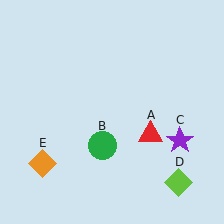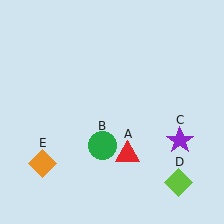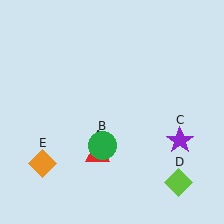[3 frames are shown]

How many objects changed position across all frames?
1 object changed position: red triangle (object A).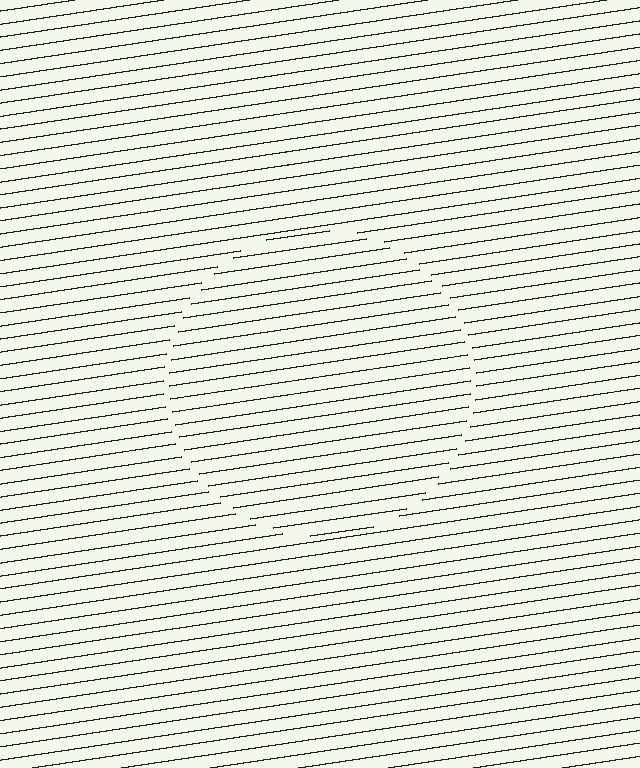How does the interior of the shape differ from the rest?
The interior of the shape contains the same grating, shifted by half a period — the contour is defined by the phase discontinuity where line-ends from the inner and outer gratings abut.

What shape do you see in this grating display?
An illusory circle. The interior of the shape contains the same grating, shifted by half a period — the contour is defined by the phase discontinuity where line-ends from the inner and outer gratings abut.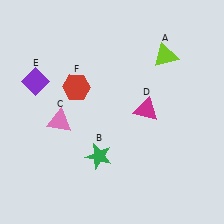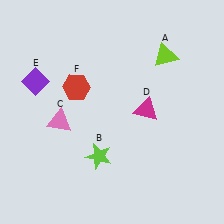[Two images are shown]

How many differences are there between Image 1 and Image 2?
There is 1 difference between the two images.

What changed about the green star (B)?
In Image 1, B is green. In Image 2, it changed to lime.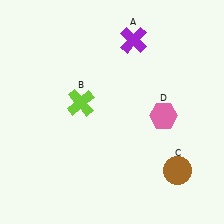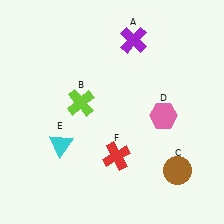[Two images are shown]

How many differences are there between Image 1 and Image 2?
There are 2 differences between the two images.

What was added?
A cyan triangle (E), a red cross (F) were added in Image 2.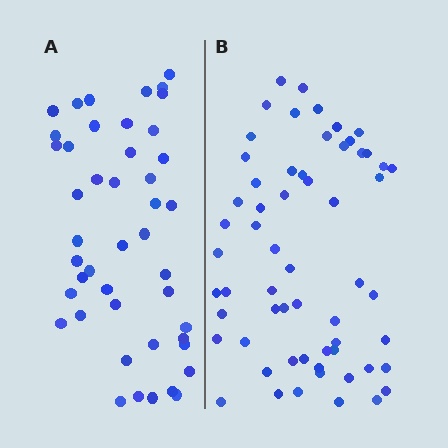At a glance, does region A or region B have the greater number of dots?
Region B (the right region) has more dots.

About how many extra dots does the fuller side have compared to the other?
Region B has approximately 15 more dots than region A.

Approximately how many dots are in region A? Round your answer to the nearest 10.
About 40 dots. (The exact count is 45, which rounds to 40.)